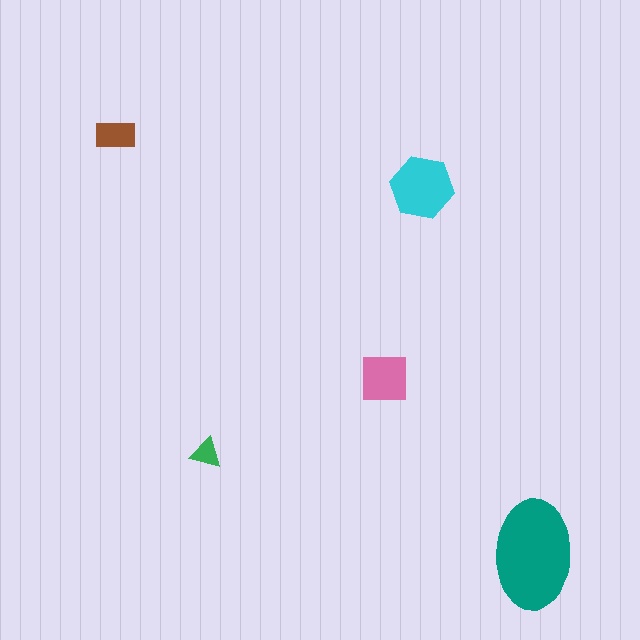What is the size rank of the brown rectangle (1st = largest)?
4th.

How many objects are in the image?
There are 5 objects in the image.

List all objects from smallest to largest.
The green triangle, the brown rectangle, the pink square, the cyan hexagon, the teal ellipse.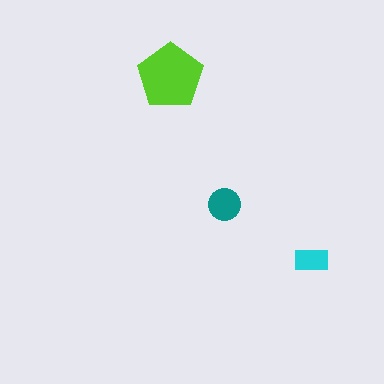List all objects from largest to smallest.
The lime pentagon, the teal circle, the cyan rectangle.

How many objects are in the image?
There are 3 objects in the image.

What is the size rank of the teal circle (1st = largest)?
2nd.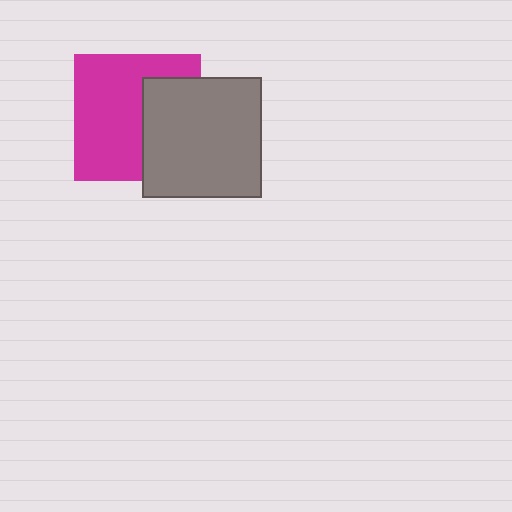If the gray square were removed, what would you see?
You would see the complete magenta square.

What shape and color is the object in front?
The object in front is a gray square.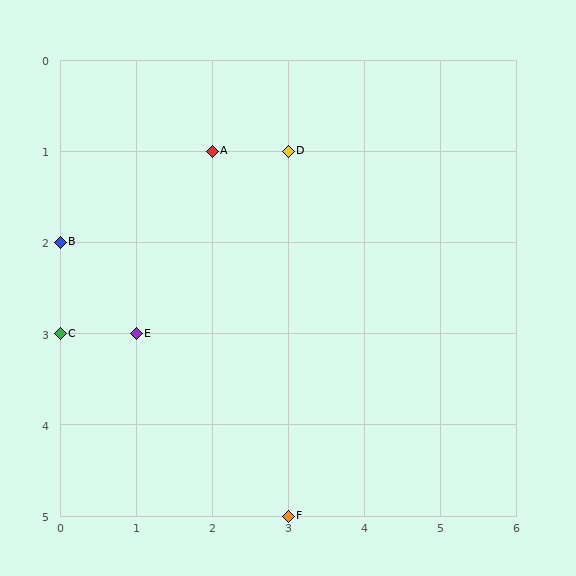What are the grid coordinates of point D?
Point D is at grid coordinates (3, 1).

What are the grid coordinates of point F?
Point F is at grid coordinates (3, 5).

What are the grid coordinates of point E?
Point E is at grid coordinates (1, 3).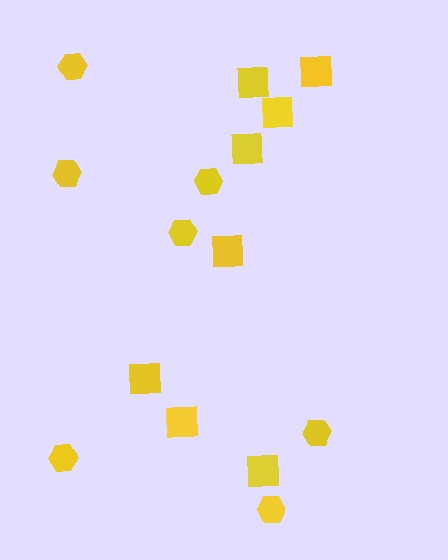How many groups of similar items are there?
There are 2 groups: one group of hexagons (7) and one group of squares (8).